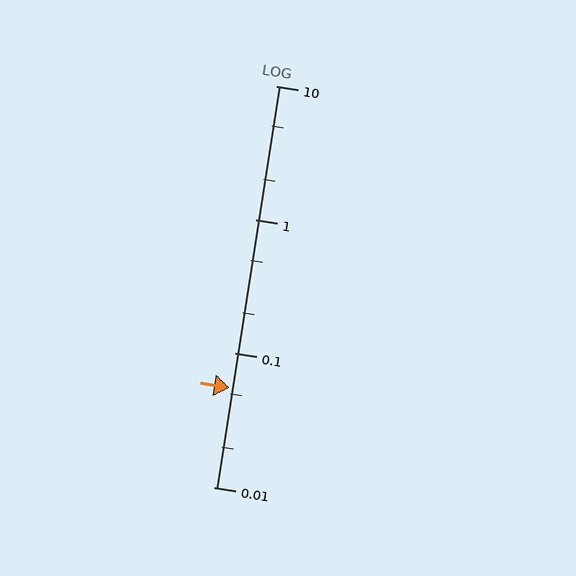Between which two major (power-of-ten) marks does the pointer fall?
The pointer is between 0.01 and 0.1.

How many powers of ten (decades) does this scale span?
The scale spans 3 decades, from 0.01 to 10.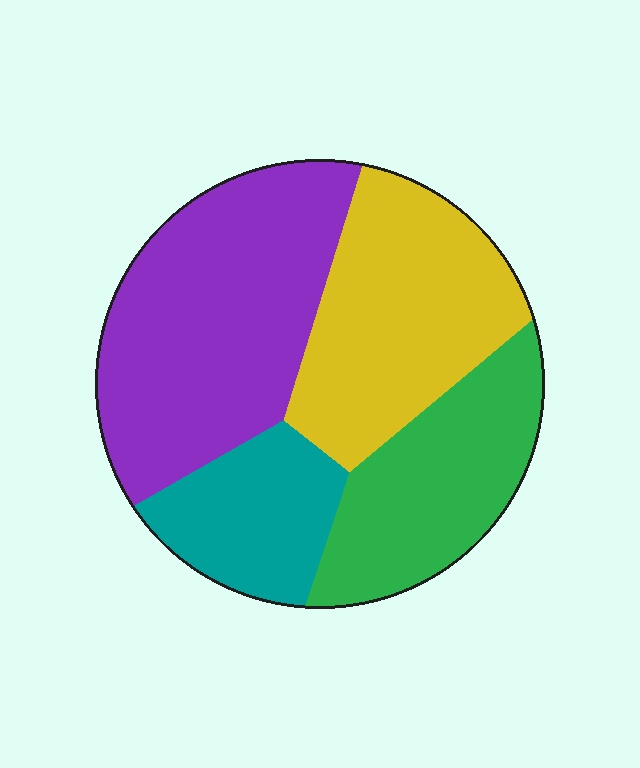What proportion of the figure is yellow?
Yellow covers around 25% of the figure.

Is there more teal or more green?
Green.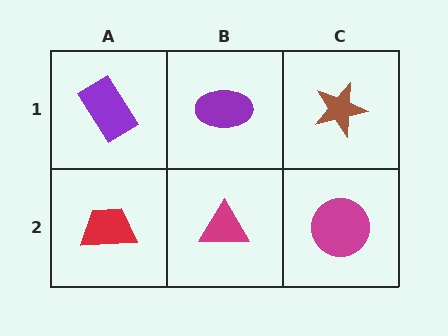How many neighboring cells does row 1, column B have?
3.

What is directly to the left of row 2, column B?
A red trapezoid.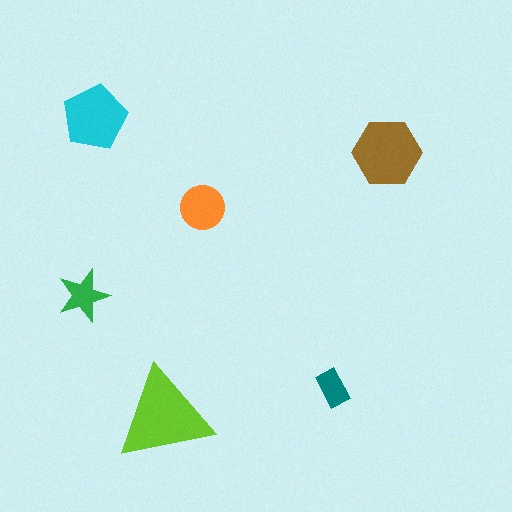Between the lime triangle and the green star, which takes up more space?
The lime triangle.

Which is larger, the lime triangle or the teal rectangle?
The lime triangle.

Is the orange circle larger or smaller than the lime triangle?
Smaller.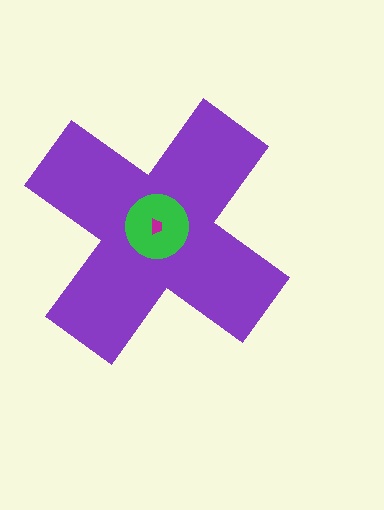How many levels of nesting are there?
3.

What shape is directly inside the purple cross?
The green circle.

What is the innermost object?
The magenta trapezoid.